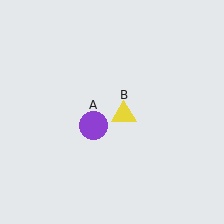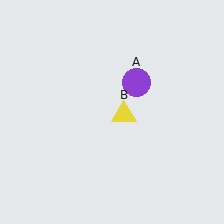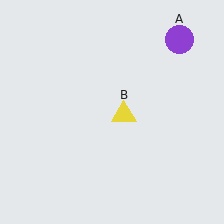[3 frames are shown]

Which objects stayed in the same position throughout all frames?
Yellow triangle (object B) remained stationary.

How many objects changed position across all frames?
1 object changed position: purple circle (object A).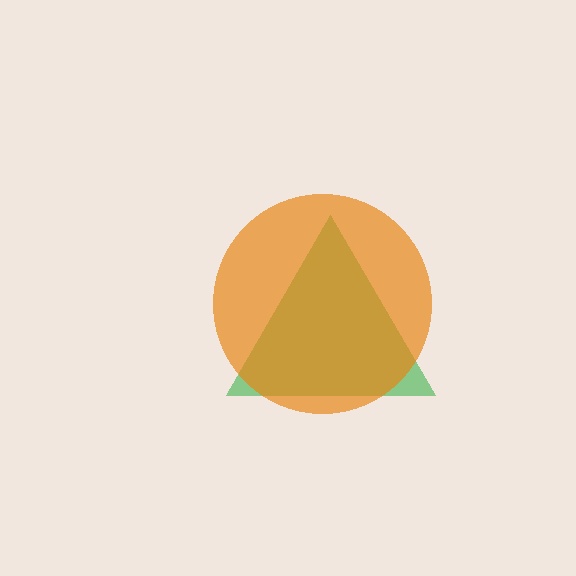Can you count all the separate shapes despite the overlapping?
Yes, there are 2 separate shapes.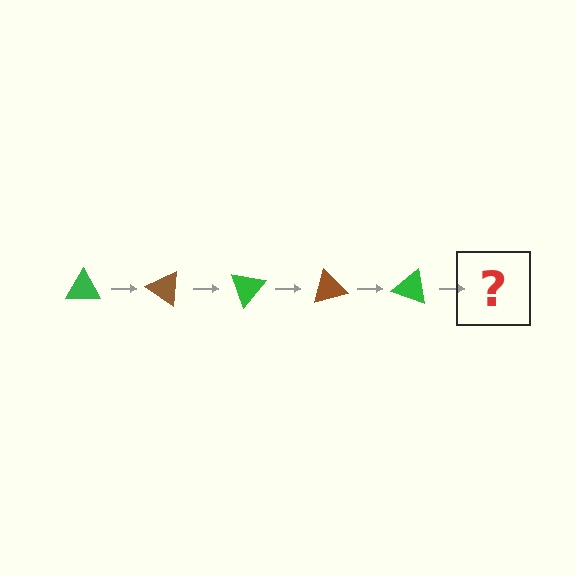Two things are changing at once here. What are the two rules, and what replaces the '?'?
The two rules are that it rotates 35 degrees each step and the color cycles through green and brown. The '?' should be a brown triangle, rotated 175 degrees from the start.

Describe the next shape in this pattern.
It should be a brown triangle, rotated 175 degrees from the start.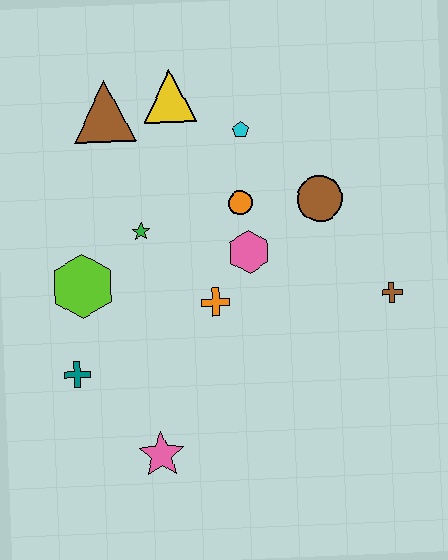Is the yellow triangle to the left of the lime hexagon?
No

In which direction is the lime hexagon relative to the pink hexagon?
The lime hexagon is to the left of the pink hexagon.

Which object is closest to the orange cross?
The pink hexagon is closest to the orange cross.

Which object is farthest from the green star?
The brown cross is farthest from the green star.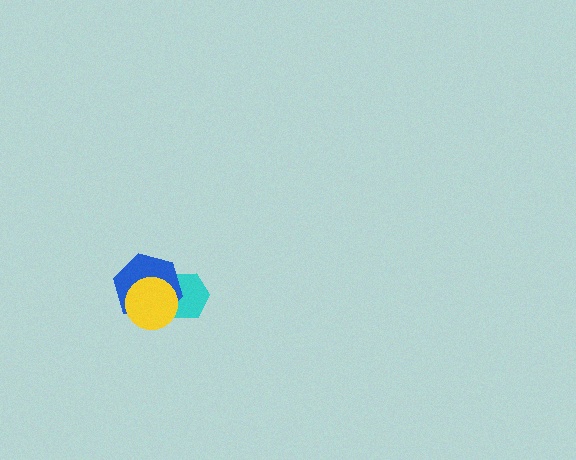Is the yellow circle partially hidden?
No, no other shape covers it.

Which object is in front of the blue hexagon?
The yellow circle is in front of the blue hexagon.